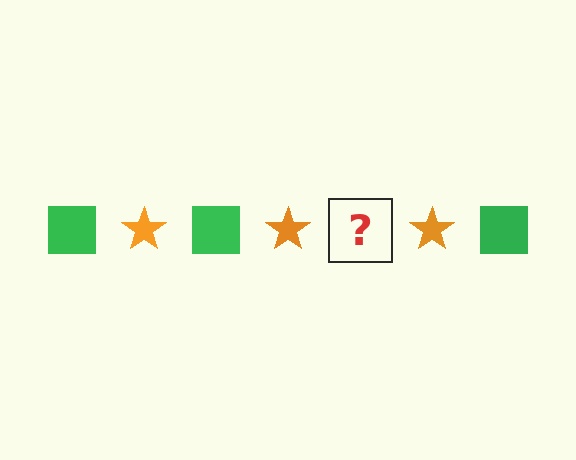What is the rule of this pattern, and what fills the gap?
The rule is that the pattern alternates between green square and orange star. The gap should be filled with a green square.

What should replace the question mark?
The question mark should be replaced with a green square.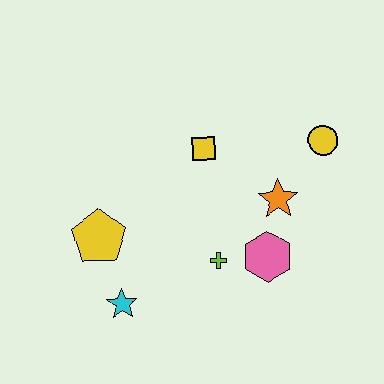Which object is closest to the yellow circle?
The orange star is closest to the yellow circle.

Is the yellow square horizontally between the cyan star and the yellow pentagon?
No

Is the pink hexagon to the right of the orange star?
No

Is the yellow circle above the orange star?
Yes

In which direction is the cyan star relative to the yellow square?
The cyan star is below the yellow square.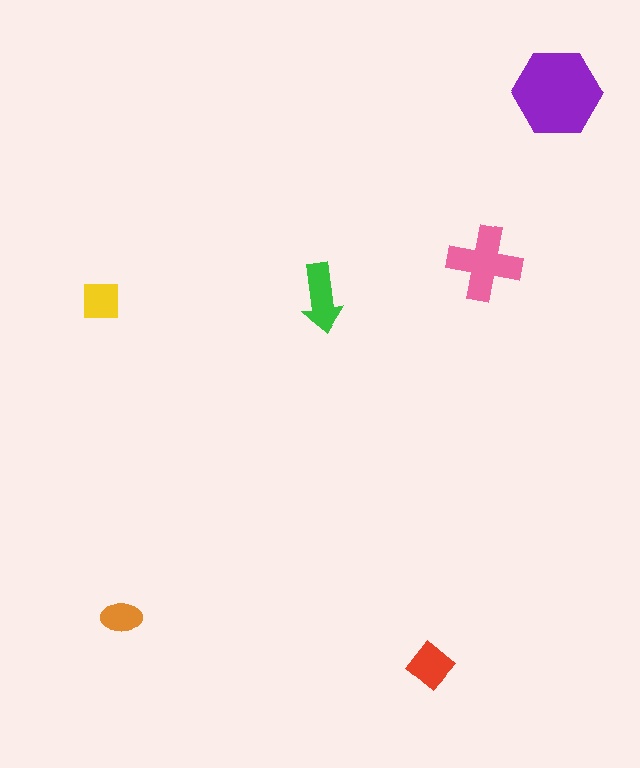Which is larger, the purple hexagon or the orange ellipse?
The purple hexagon.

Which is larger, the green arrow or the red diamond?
The green arrow.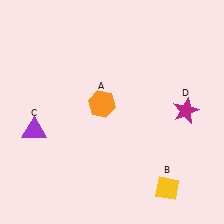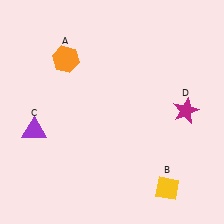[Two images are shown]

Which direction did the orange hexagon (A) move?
The orange hexagon (A) moved up.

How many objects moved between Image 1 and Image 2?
1 object moved between the two images.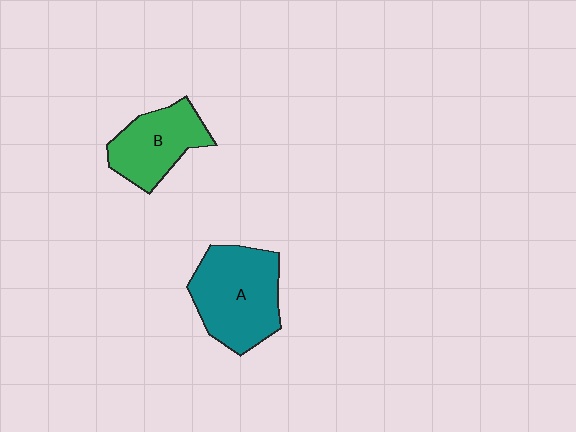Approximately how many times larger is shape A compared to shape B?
Approximately 1.4 times.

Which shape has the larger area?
Shape A (teal).